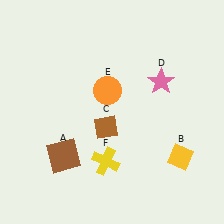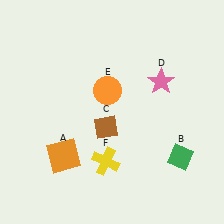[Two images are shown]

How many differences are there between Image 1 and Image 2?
There are 2 differences between the two images.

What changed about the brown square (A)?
In Image 1, A is brown. In Image 2, it changed to orange.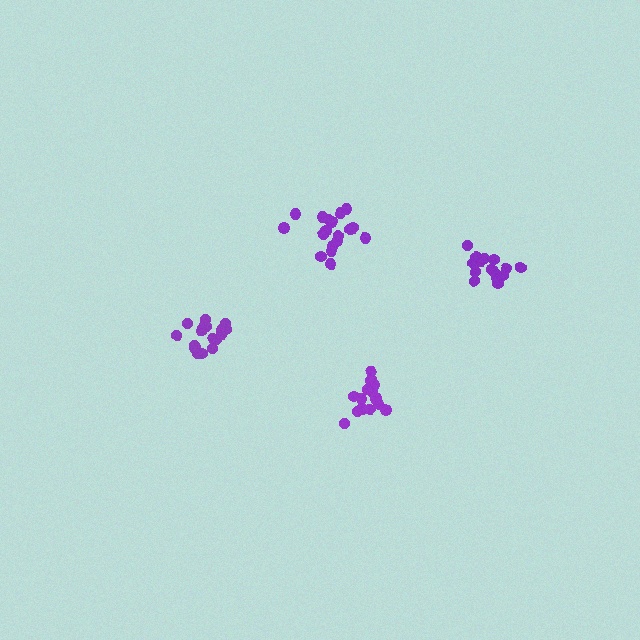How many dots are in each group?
Group 1: 14 dots, Group 2: 17 dots, Group 3: 16 dots, Group 4: 19 dots (66 total).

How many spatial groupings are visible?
There are 4 spatial groupings.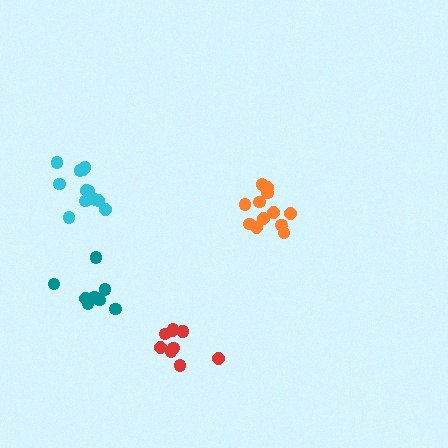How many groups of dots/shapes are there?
There are 4 groups.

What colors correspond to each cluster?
The clusters are colored: red, orange, teal, cyan.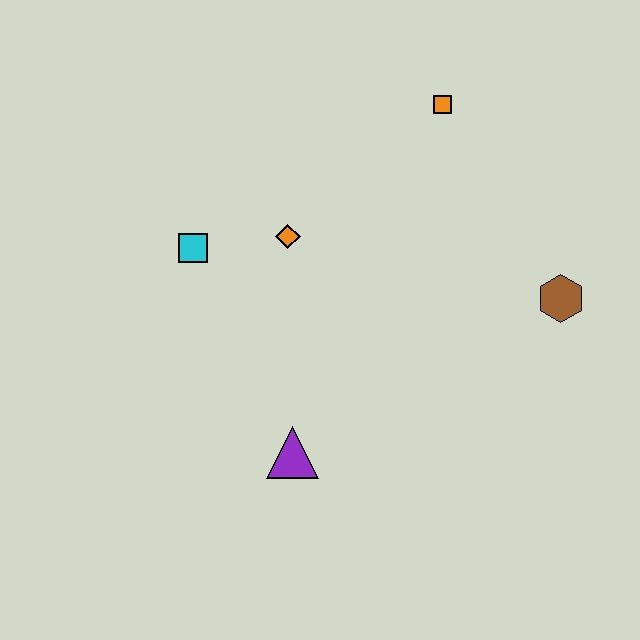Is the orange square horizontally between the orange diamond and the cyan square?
No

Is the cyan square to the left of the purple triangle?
Yes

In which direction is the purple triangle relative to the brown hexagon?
The purple triangle is to the left of the brown hexagon.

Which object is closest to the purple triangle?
The orange diamond is closest to the purple triangle.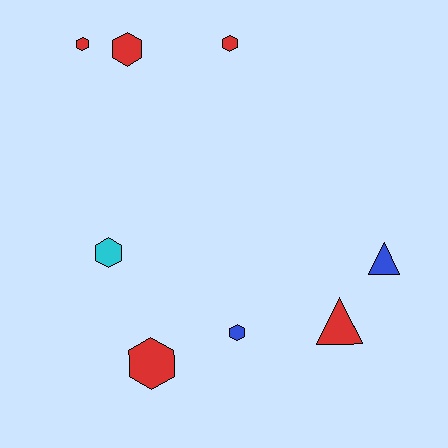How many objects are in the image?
There are 8 objects.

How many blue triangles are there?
There is 1 blue triangle.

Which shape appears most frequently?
Hexagon, with 6 objects.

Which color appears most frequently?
Red, with 5 objects.